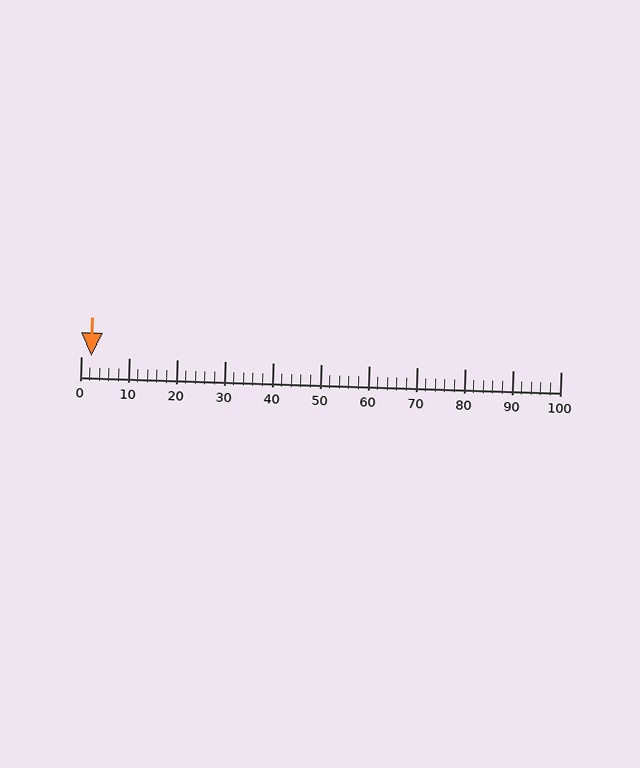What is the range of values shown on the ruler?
The ruler shows values from 0 to 100.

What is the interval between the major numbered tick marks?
The major tick marks are spaced 10 units apart.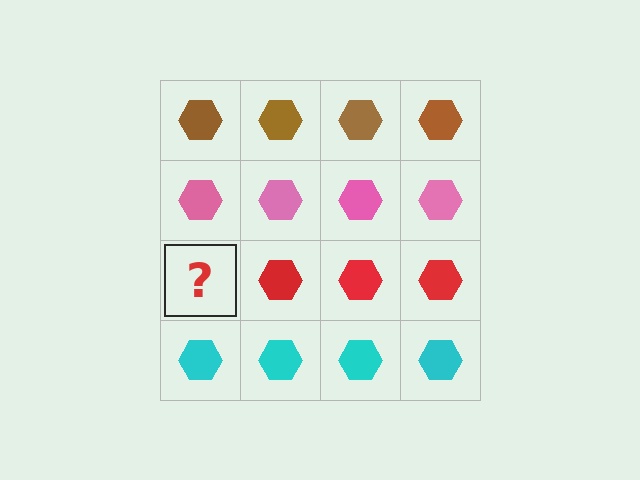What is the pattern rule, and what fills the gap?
The rule is that each row has a consistent color. The gap should be filled with a red hexagon.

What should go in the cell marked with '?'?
The missing cell should contain a red hexagon.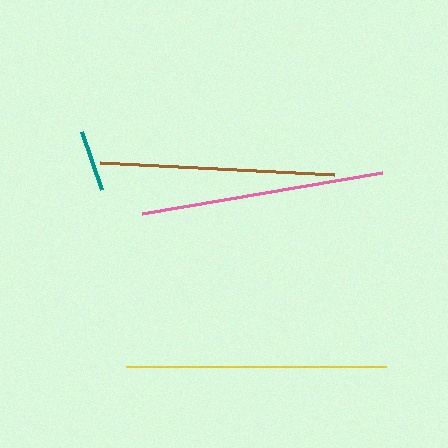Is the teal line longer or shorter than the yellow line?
The yellow line is longer than the teal line.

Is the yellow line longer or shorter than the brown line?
The yellow line is longer than the brown line.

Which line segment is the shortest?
The teal line is the shortest at approximately 61 pixels.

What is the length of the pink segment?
The pink segment is approximately 243 pixels long.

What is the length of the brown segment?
The brown segment is approximately 235 pixels long.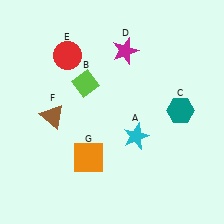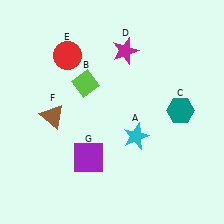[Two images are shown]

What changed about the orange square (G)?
In Image 1, G is orange. In Image 2, it changed to purple.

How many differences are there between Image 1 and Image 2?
There is 1 difference between the two images.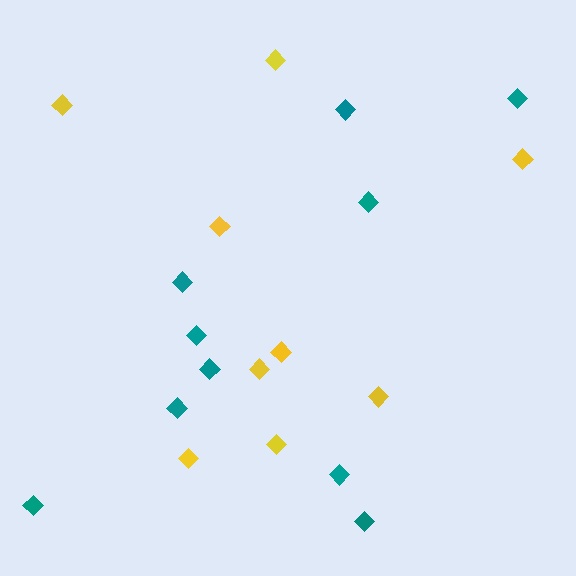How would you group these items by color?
There are 2 groups: one group of teal diamonds (10) and one group of yellow diamonds (9).